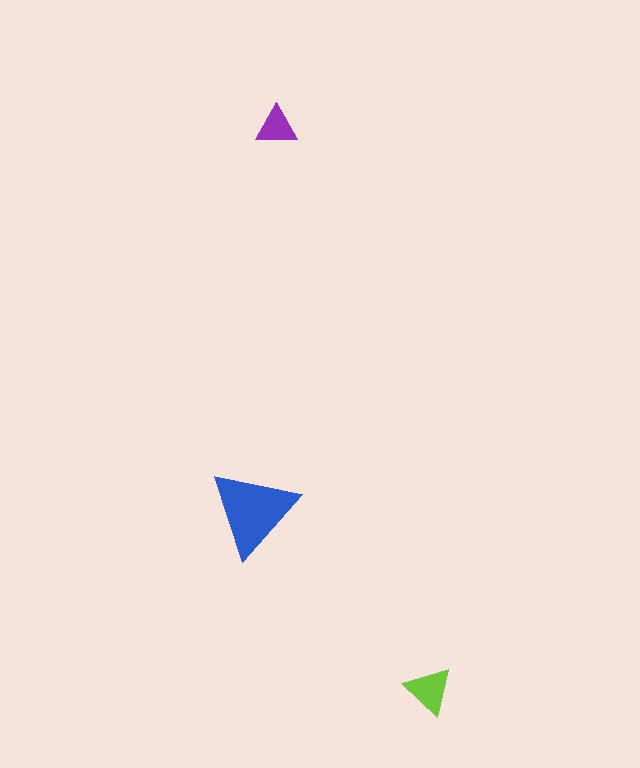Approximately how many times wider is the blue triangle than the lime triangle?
About 2 times wider.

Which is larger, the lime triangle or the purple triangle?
The lime one.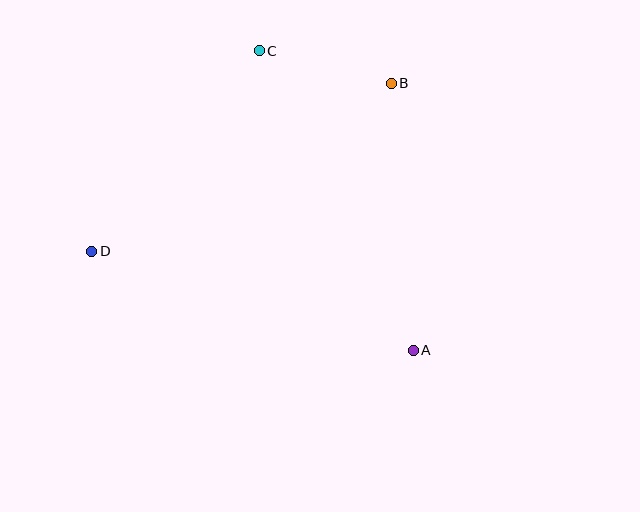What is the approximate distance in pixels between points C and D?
The distance between C and D is approximately 261 pixels.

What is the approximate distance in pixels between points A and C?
The distance between A and C is approximately 337 pixels.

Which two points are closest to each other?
Points B and C are closest to each other.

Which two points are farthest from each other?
Points B and D are farthest from each other.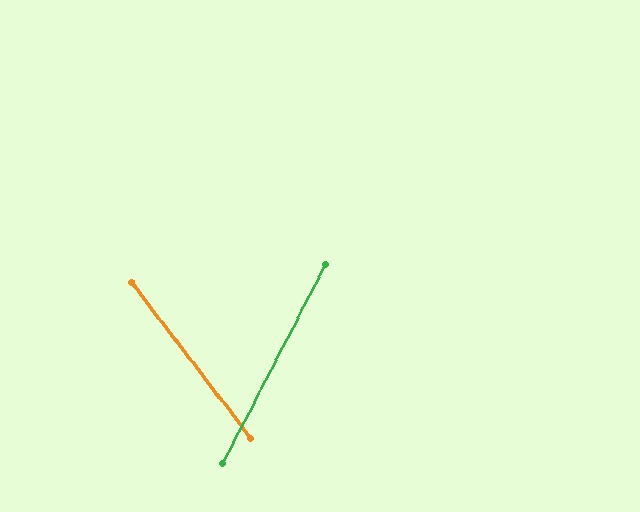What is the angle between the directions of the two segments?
Approximately 65 degrees.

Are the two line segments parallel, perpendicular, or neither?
Neither parallel nor perpendicular — they differ by about 65°.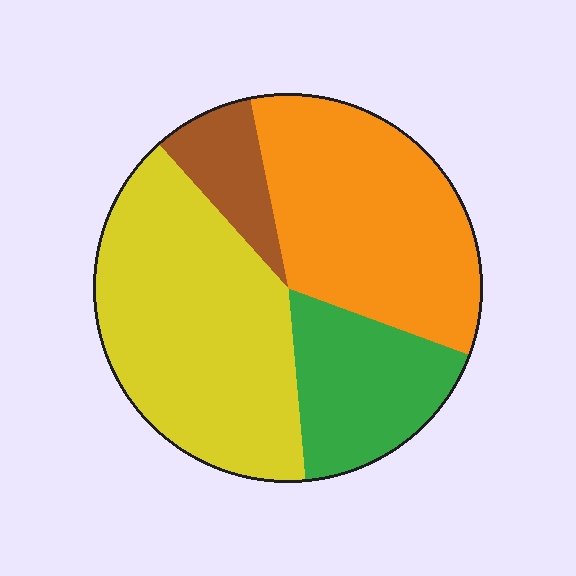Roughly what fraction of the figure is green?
Green covers about 20% of the figure.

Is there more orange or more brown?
Orange.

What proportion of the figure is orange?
Orange covers roughly 35% of the figure.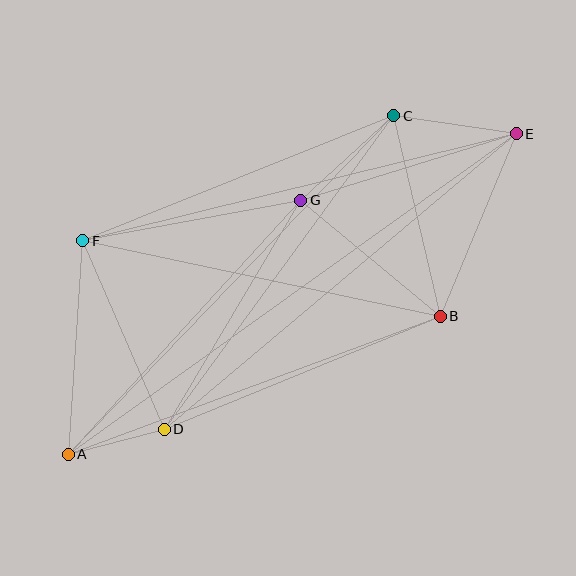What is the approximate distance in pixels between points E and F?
The distance between E and F is approximately 447 pixels.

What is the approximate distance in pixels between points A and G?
The distance between A and G is approximately 344 pixels.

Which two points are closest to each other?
Points A and D are closest to each other.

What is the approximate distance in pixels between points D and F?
The distance between D and F is approximately 205 pixels.